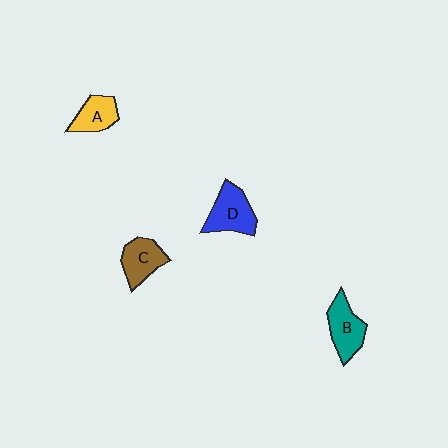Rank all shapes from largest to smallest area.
From largest to smallest: D (blue), B (teal), C (brown), A (yellow).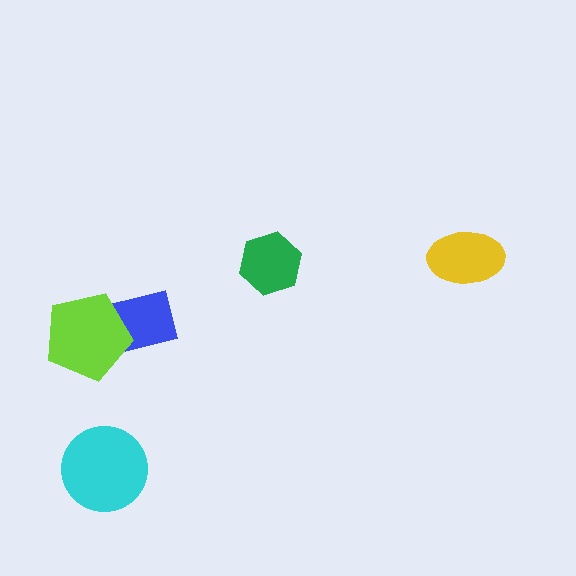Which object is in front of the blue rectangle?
The lime pentagon is in front of the blue rectangle.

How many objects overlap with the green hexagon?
0 objects overlap with the green hexagon.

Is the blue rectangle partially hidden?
Yes, it is partially covered by another shape.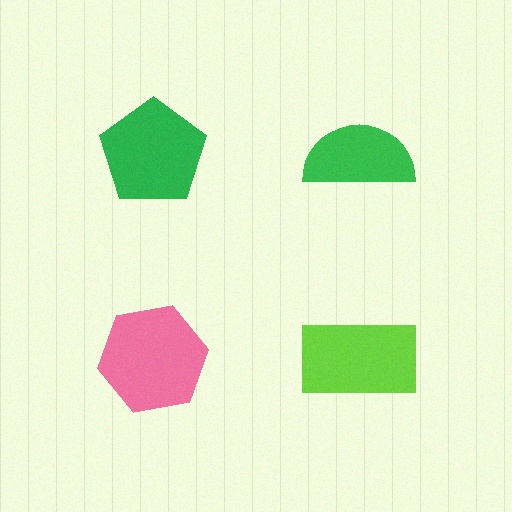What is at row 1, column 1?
A green pentagon.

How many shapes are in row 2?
2 shapes.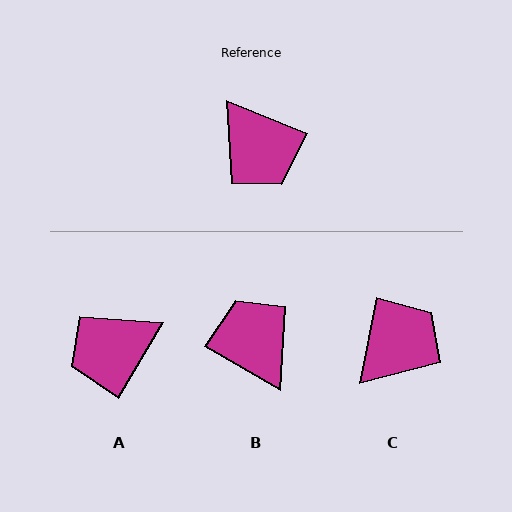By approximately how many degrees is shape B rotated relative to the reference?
Approximately 173 degrees counter-clockwise.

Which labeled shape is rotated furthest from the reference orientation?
B, about 173 degrees away.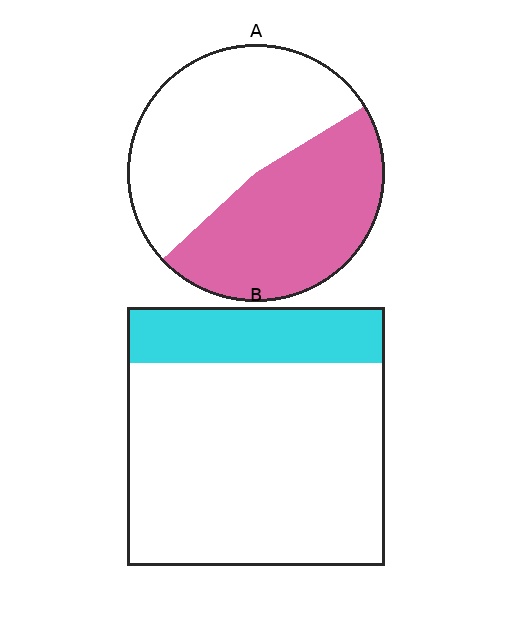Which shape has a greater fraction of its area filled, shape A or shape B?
Shape A.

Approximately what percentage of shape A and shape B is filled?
A is approximately 45% and B is approximately 20%.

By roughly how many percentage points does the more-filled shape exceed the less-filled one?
By roughly 25 percentage points (A over B).